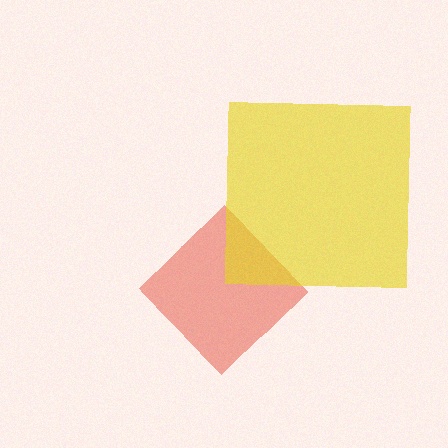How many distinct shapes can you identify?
There are 2 distinct shapes: a red diamond, a yellow square.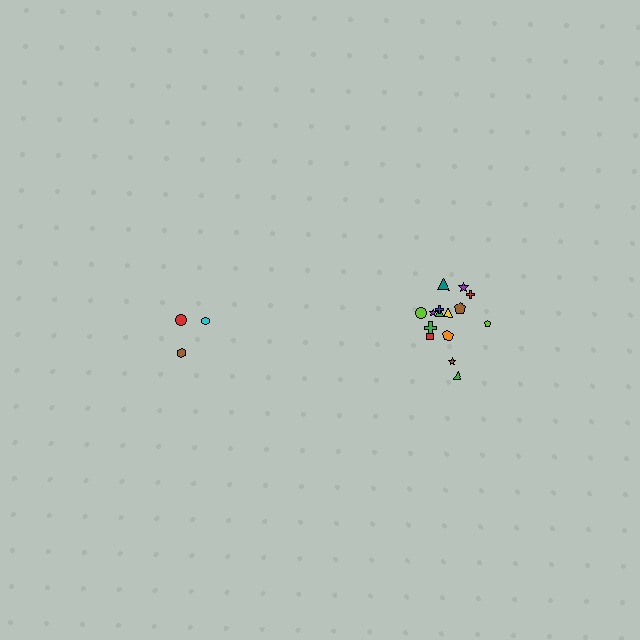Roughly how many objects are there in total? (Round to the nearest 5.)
Roughly 20 objects in total.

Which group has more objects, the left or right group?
The right group.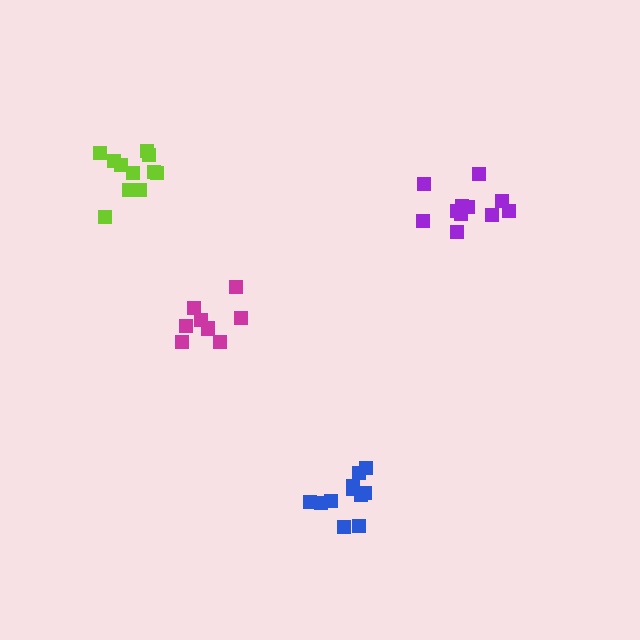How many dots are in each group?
Group 1: 8 dots, Group 2: 11 dots, Group 3: 11 dots, Group 4: 11 dots (41 total).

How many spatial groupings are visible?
There are 4 spatial groupings.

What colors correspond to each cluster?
The clusters are colored: magenta, blue, lime, purple.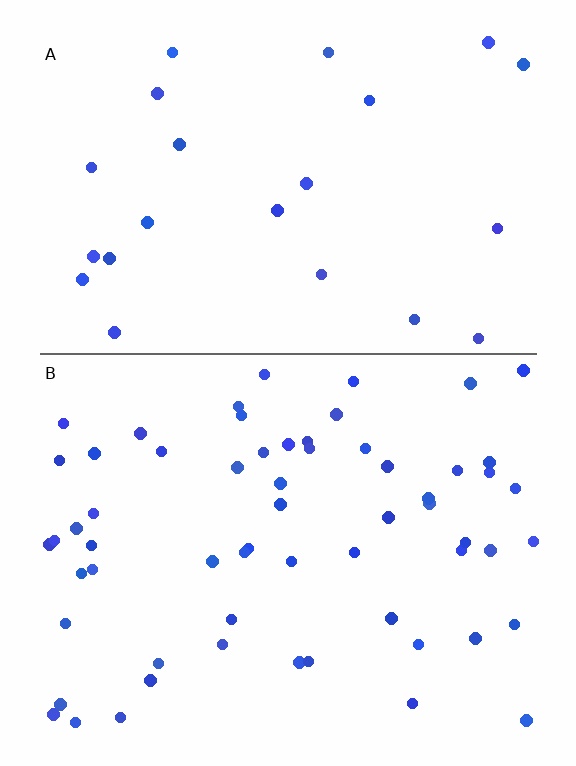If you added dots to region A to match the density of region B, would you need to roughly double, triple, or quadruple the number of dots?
Approximately triple.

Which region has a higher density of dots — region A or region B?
B (the bottom).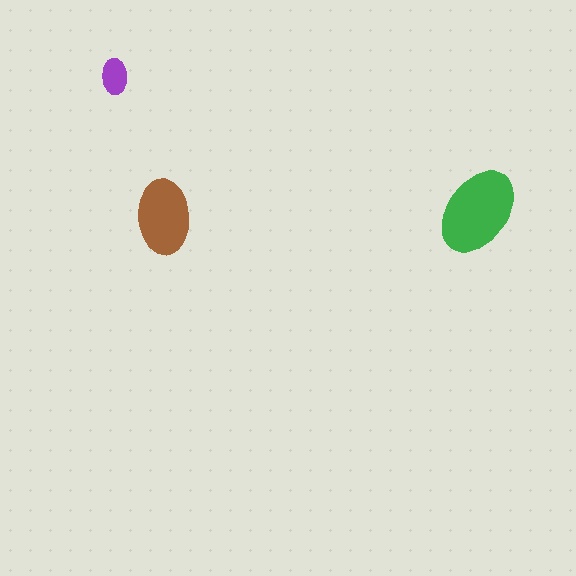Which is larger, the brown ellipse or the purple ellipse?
The brown one.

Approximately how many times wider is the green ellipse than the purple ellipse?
About 2.5 times wider.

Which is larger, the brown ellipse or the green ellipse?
The green one.